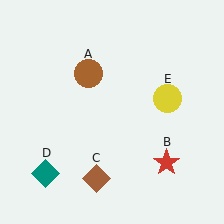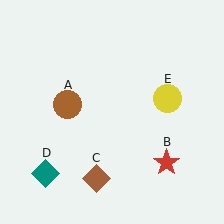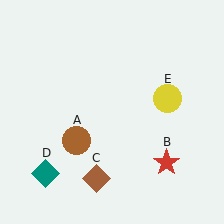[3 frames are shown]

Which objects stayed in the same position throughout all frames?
Red star (object B) and brown diamond (object C) and teal diamond (object D) and yellow circle (object E) remained stationary.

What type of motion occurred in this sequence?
The brown circle (object A) rotated counterclockwise around the center of the scene.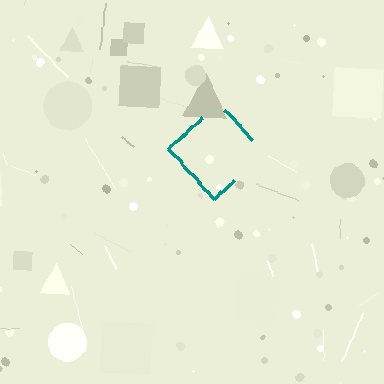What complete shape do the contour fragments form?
The contour fragments form a diamond.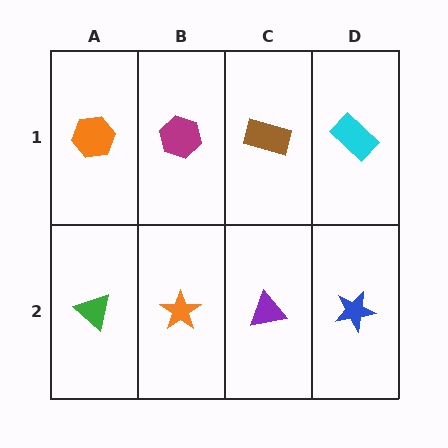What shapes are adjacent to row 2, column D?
A cyan rectangle (row 1, column D), a purple triangle (row 2, column C).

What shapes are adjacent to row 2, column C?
A brown rectangle (row 1, column C), an orange star (row 2, column B), a blue star (row 2, column D).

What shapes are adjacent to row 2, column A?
An orange hexagon (row 1, column A), an orange star (row 2, column B).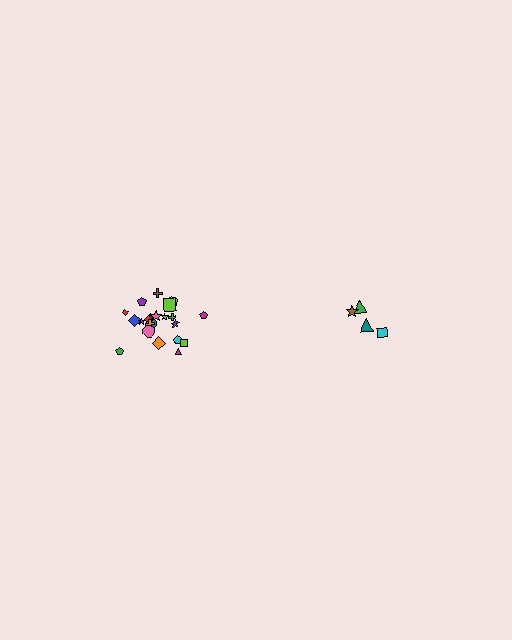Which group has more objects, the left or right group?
The left group.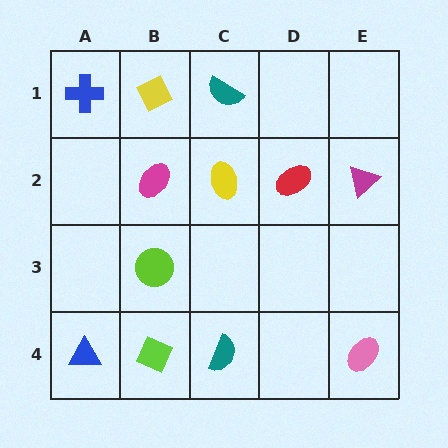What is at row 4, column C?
A teal semicircle.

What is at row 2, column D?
A red ellipse.